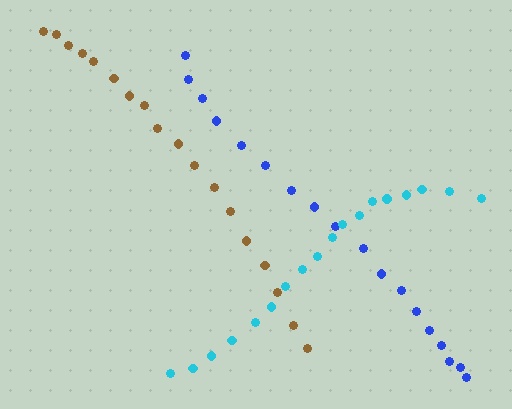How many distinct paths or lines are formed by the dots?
There are 3 distinct paths.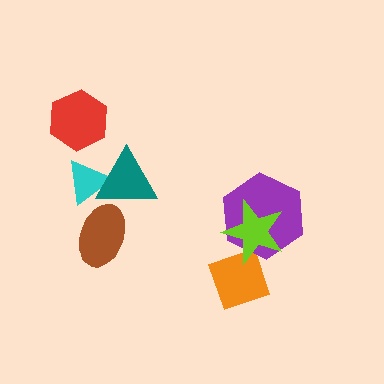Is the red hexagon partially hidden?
No, no other shape covers it.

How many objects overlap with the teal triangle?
2 objects overlap with the teal triangle.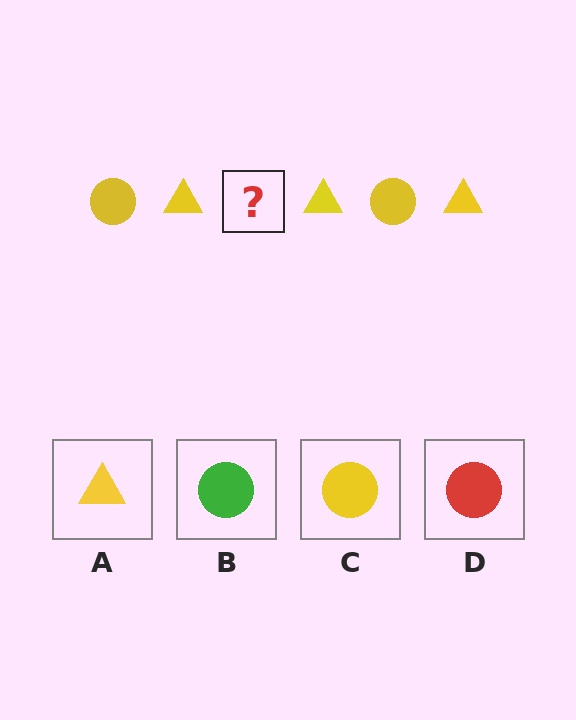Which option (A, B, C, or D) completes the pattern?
C.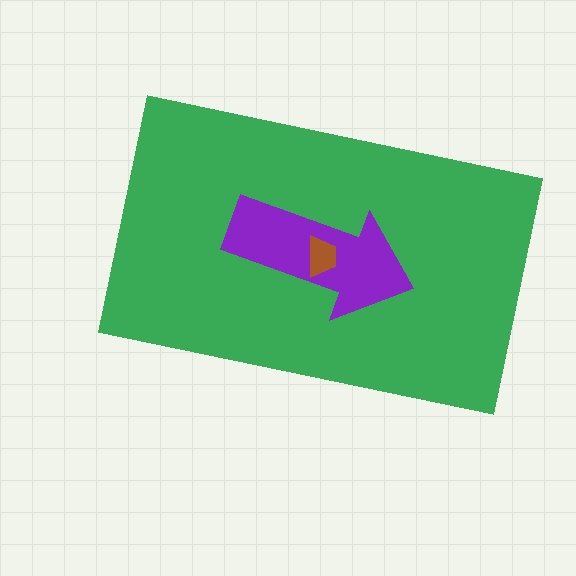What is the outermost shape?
The green rectangle.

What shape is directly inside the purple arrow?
The brown trapezoid.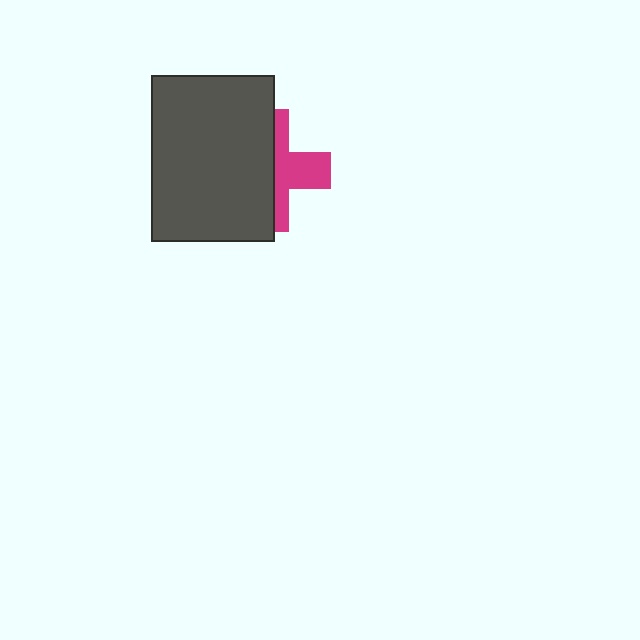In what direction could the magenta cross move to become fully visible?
The magenta cross could move right. That would shift it out from behind the dark gray rectangle entirely.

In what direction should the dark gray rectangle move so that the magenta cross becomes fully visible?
The dark gray rectangle should move left. That is the shortest direction to clear the overlap and leave the magenta cross fully visible.